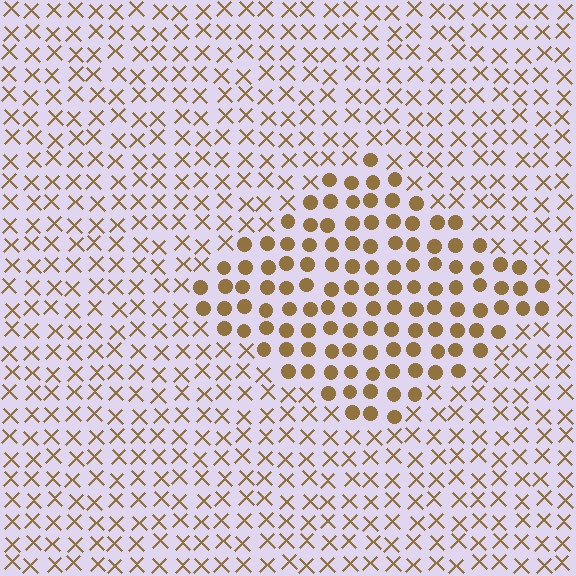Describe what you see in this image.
The image is filled with small brown elements arranged in a uniform grid. A diamond-shaped region contains circles, while the surrounding area contains X marks. The boundary is defined purely by the change in element shape.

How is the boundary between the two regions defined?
The boundary is defined by a change in element shape: circles inside vs. X marks outside. All elements share the same color and spacing.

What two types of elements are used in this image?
The image uses circles inside the diamond region and X marks outside it.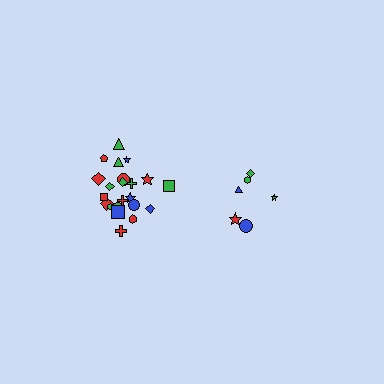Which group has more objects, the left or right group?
The left group.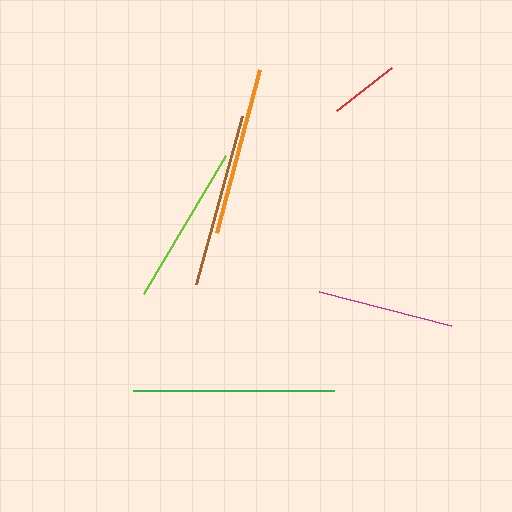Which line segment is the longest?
The green line is the longest at approximately 201 pixels.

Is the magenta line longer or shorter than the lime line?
The lime line is longer than the magenta line.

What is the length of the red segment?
The red segment is approximately 70 pixels long.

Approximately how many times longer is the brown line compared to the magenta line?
The brown line is approximately 1.3 times the length of the magenta line.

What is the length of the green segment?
The green segment is approximately 201 pixels long.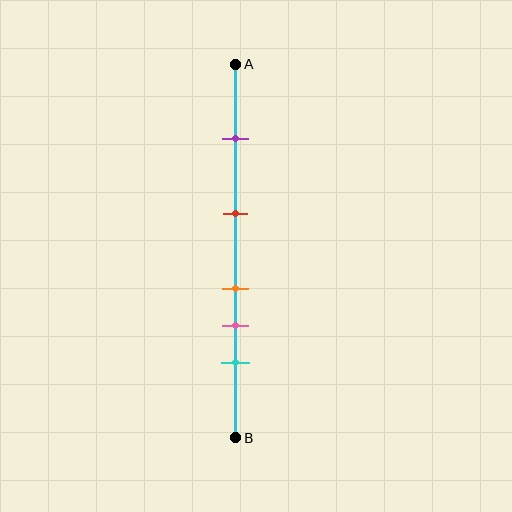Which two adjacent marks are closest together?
The orange and pink marks are the closest adjacent pair.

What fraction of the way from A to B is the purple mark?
The purple mark is approximately 20% (0.2) of the way from A to B.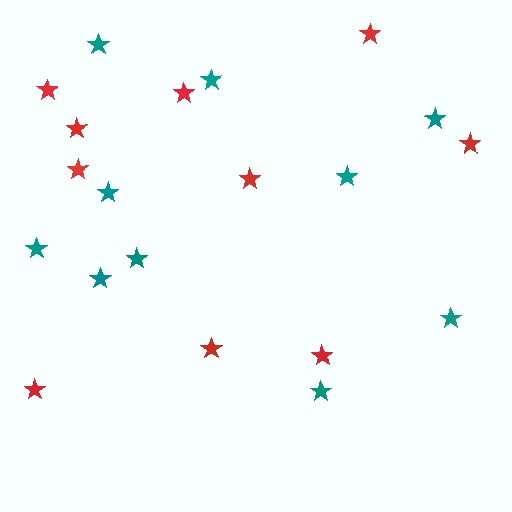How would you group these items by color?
There are 2 groups: one group of red stars (10) and one group of teal stars (10).